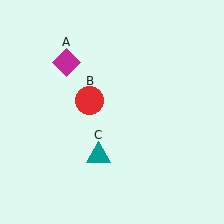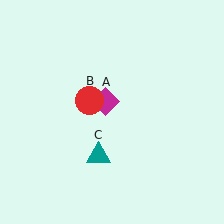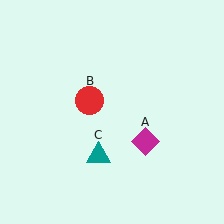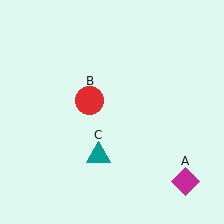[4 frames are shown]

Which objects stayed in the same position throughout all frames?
Red circle (object B) and teal triangle (object C) remained stationary.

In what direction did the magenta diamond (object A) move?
The magenta diamond (object A) moved down and to the right.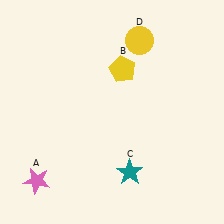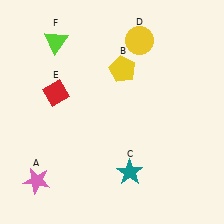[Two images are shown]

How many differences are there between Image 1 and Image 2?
There are 2 differences between the two images.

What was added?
A red diamond (E), a lime triangle (F) were added in Image 2.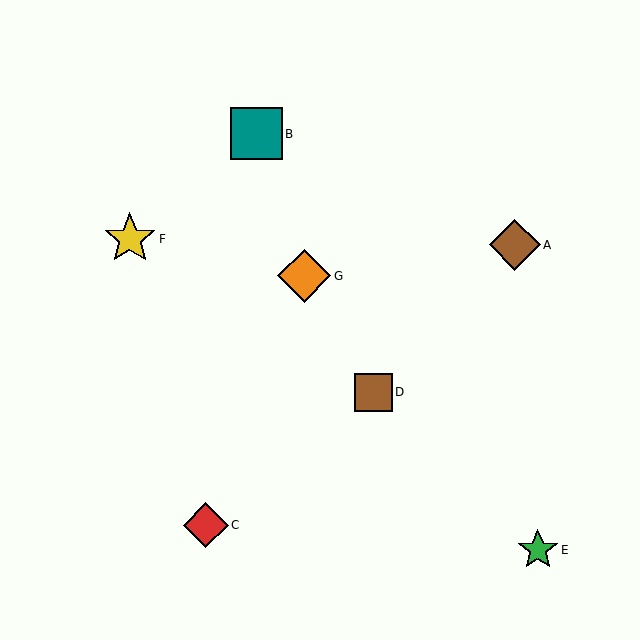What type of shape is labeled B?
Shape B is a teal square.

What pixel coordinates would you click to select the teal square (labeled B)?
Click at (256, 134) to select the teal square B.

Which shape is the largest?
The orange diamond (labeled G) is the largest.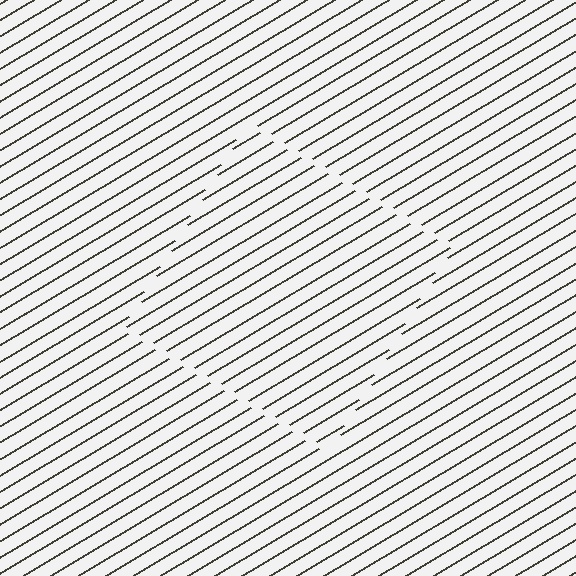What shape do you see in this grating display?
An illusory square. The interior of the shape contains the same grating, shifted by half a period — the contour is defined by the phase discontinuity where line-ends from the inner and outer gratings abut.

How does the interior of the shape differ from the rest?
The interior of the shape contains the same grating, shifted by half a period — the contour is defined by the phase discontinuity where line-ends from the inner and outer gratings abut.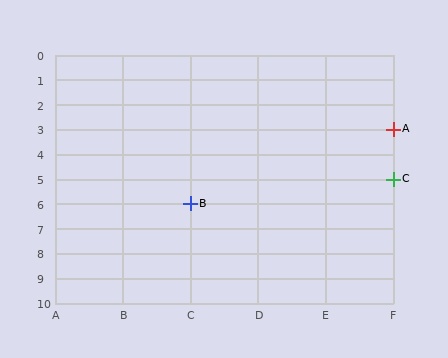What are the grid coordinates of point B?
Point B is at grid coordinates (C, 6).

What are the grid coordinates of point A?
Point A is at grid coordinates (F, 3).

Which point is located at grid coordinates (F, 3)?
Point A is at (F, 3).